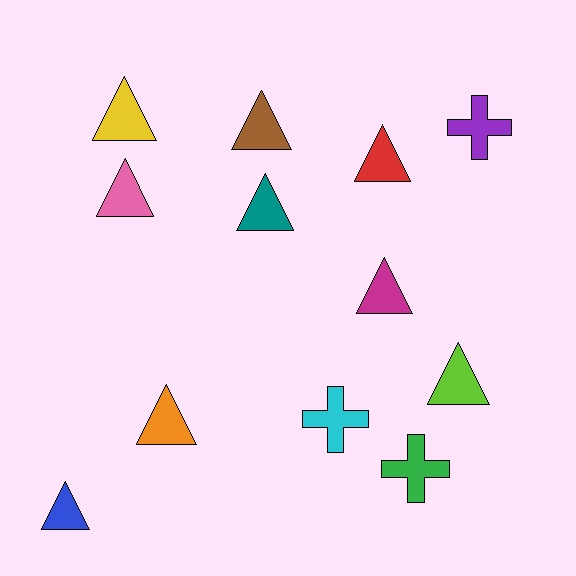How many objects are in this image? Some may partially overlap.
There are 12 objects.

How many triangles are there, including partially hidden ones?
There are 9 triangles.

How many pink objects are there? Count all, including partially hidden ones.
There is 1 pink object.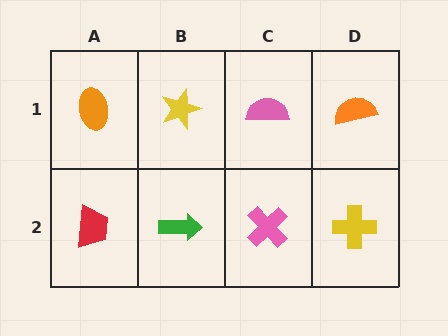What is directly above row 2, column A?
An orange ellipse.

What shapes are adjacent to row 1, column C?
A pink cross (row 2, column C), a yellow star (row 1, column B), an orange semicircle (row 1, column D).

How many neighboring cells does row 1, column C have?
3.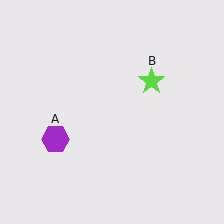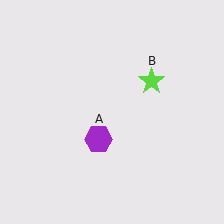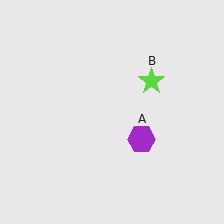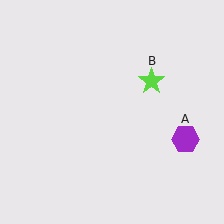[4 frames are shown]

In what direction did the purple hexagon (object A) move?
The purple hexagon (object A) moved right.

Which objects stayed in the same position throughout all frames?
Lime star (object B) remained stationary.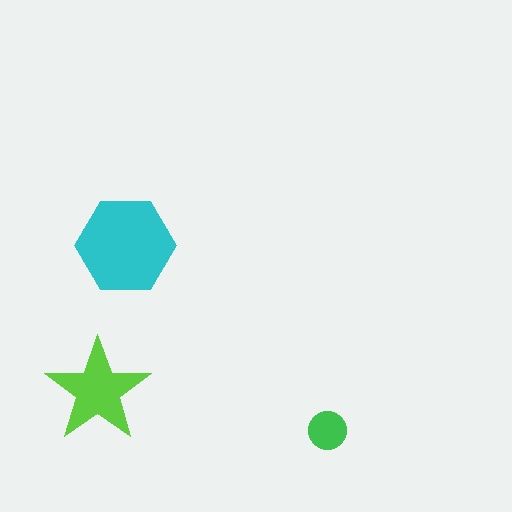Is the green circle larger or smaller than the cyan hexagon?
Smaller.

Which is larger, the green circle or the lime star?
The lime star.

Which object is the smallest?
The green circle.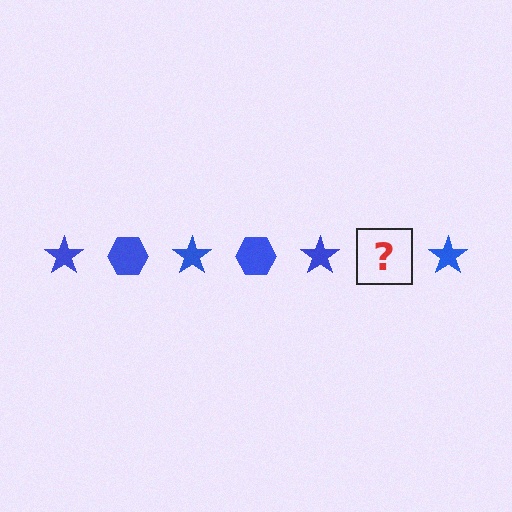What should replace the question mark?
The question mark should be replaced with a blue hexagon.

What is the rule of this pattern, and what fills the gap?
The rule is that the pattern cycles through star, hexagon shapes in blue. The gap should be filled with a blue hexagon.